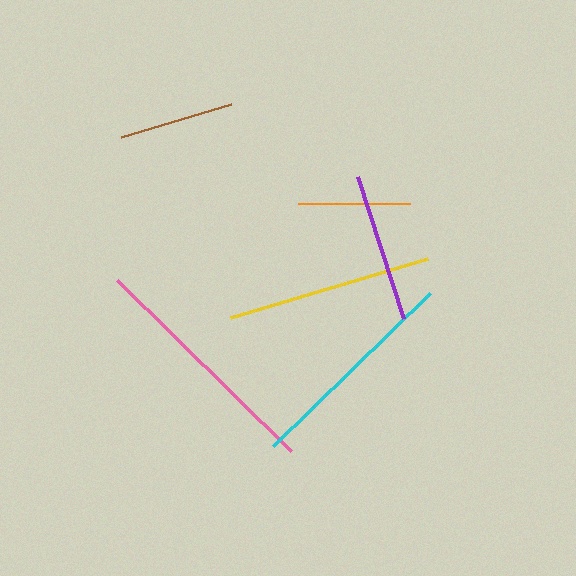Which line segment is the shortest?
The orange line is the shortest at approximately 112 pixels.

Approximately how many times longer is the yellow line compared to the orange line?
The yellow line is approximately 1.8 times the length of the orange line.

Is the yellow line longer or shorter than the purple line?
The yellow line is longer than the purple line.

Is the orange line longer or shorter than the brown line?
The brown line is longer than the orange line.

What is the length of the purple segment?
The purple segment is approximately 150 pixels long.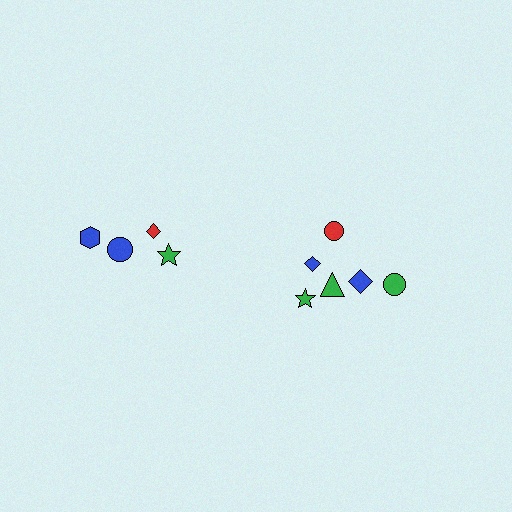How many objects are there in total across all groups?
There are 10 objects.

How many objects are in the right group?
There are 6 objects.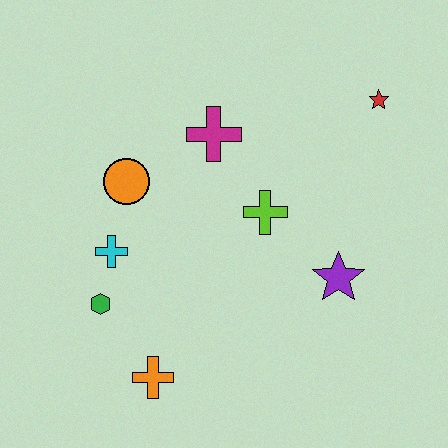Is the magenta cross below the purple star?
No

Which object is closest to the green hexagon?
The cyan cross is closest to the green hexagon.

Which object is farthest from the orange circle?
The red star is farthest from the orange circle.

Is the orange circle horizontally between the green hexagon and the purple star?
Yes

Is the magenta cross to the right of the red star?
No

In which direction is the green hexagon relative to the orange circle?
The green hexagon is below the orange circle.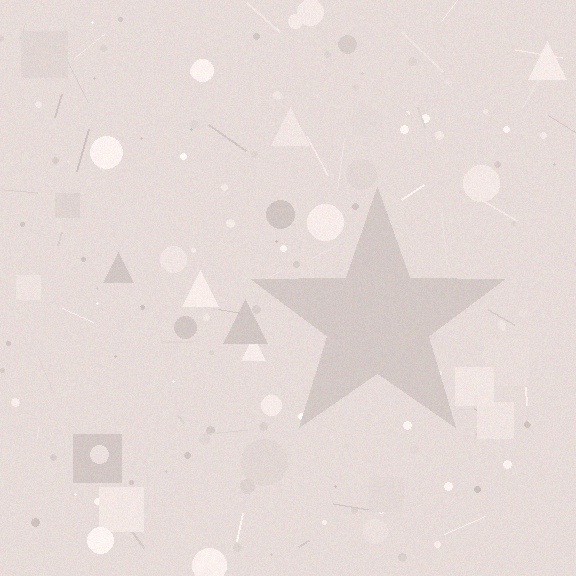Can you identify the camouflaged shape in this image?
The camouflaged shape is a star.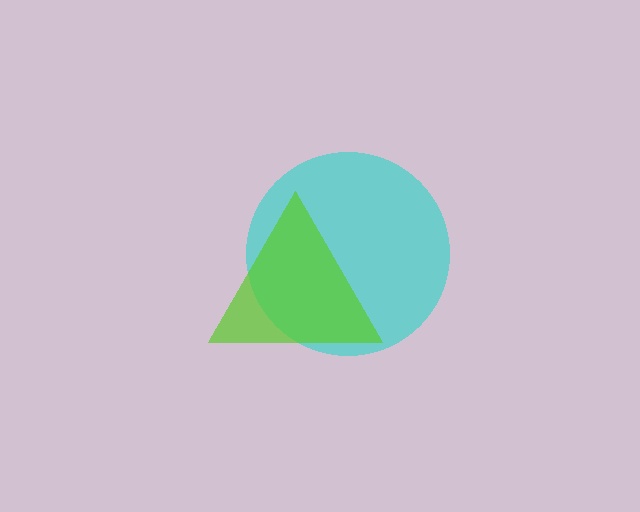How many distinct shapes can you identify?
There are 2 distinct shapes: a cyan circle, a lime triangle.